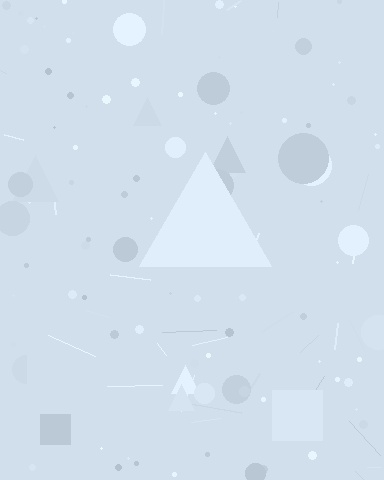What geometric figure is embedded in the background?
A triangle is embedded in the background.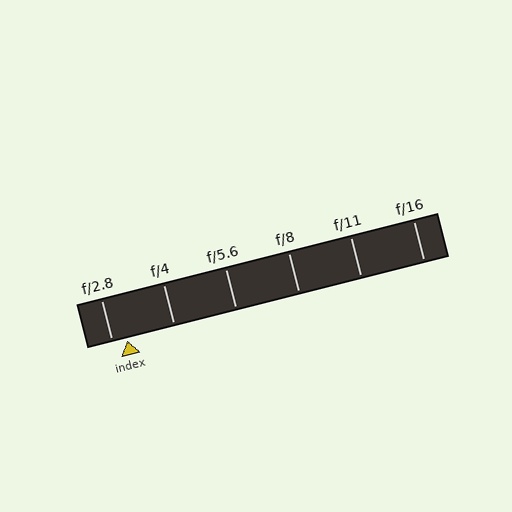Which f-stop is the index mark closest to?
The index mark is closest to f/2.8.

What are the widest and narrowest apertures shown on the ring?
The widest aperture shown is f/2.8 and the narrowest is f/16.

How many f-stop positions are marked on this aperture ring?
There are 6 f-stop positions marked.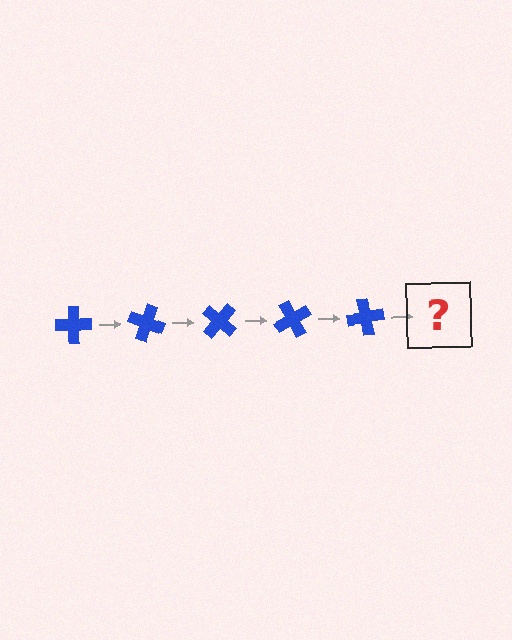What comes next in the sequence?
The next element should be a blue cross rotated 100 degrees.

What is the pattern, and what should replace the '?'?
The pattern is that the cross rotates 20 degrees each step. The '?' should be a blue cross rotated 100 degrees.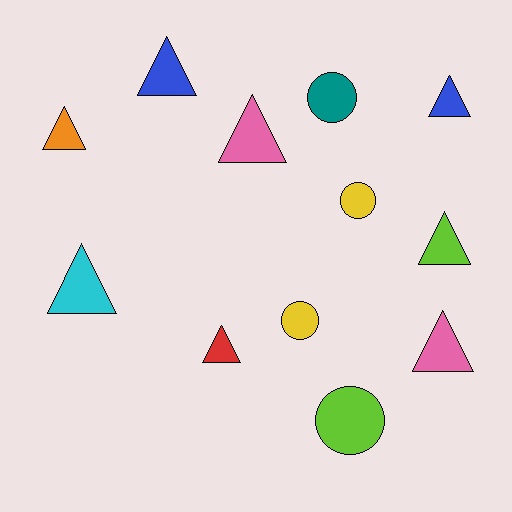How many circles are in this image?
There are 4 circles.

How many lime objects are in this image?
There are 2 lime objects.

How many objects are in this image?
There are 12 objects.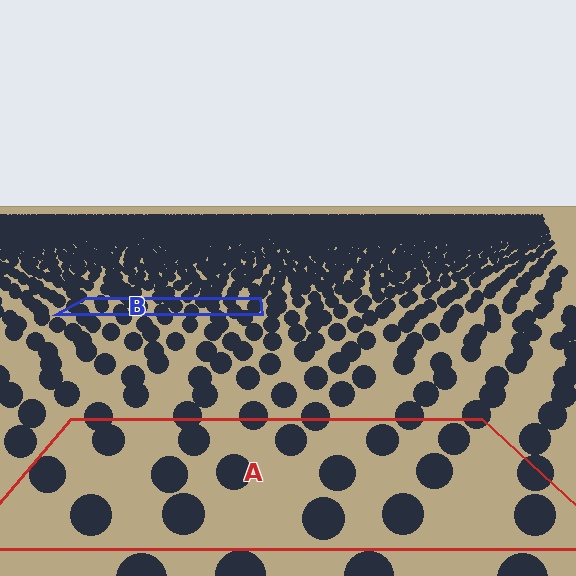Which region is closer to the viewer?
Region A is closer. The texture elements there are larger and more spread out.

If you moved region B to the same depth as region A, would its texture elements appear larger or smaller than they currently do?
They would appear larger. At a closer depth, the same texture elements are projected at a bigger on-screen size.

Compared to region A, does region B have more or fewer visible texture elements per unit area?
Region B has more texture elements per unit area — they are packed more densely because it is farther away.